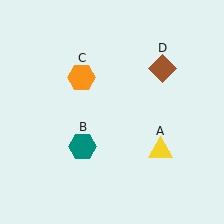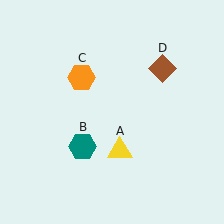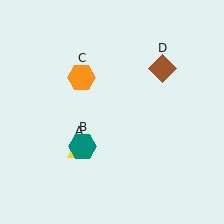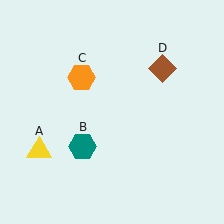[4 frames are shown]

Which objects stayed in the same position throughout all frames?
Teal hexagon (object B) and orange hexagon (object C) and brown diamond (object D) remained stationary.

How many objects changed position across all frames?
1 object changed position: yellow triangle (object A).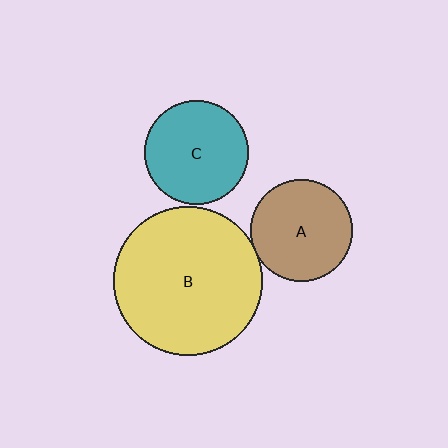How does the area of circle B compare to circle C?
Approximately 2.1 times.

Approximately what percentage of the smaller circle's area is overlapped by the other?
Approximately 5%.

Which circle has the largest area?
Circle B (yellow).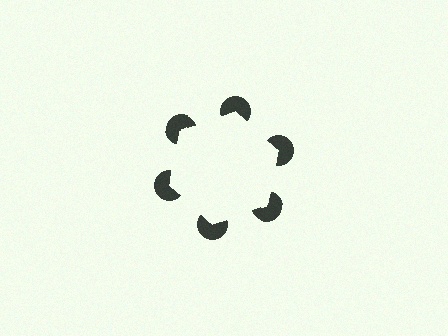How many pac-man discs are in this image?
There are 6 — one at each vertex of the illusory hexagon.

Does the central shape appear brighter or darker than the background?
It typically appears slightly brighter than the background, even though no actual brightness change is drawn.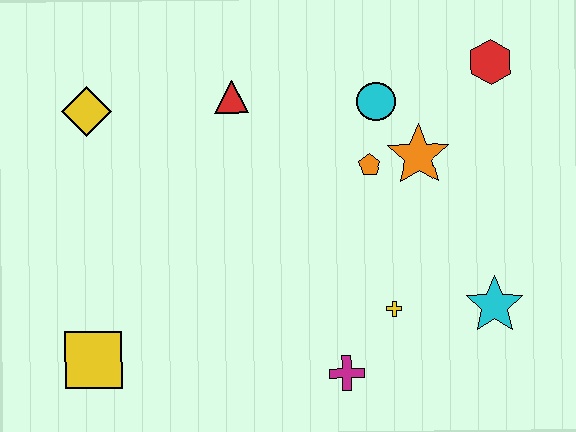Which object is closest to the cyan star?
The yellow cross is closest to the cyan star.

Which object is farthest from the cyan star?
The yellow diamond is farthest from the cyan star.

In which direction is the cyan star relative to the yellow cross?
The cyan star is to the right of the yellow cross.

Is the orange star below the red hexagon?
Yes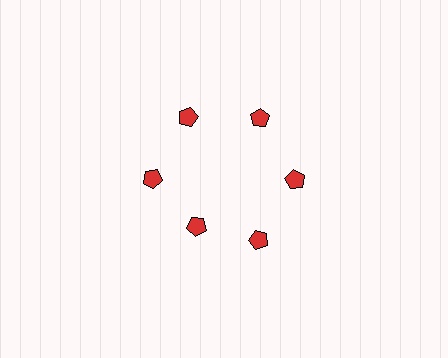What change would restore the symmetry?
The symmetry would be restored by moving it outward, back onto the ring so that all 6 pentagons sit at equal angles and equal distance from the center.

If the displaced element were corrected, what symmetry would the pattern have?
It would have 6-fold rotational symmetry — the pattern would map onto itself every 60 degrees.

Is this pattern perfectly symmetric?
No. The 6 red pentagons are arranged in a ring, but one element near the 7 o'clock position is pulled inward toward the center, breaking the 6-fold rotational symmetry.